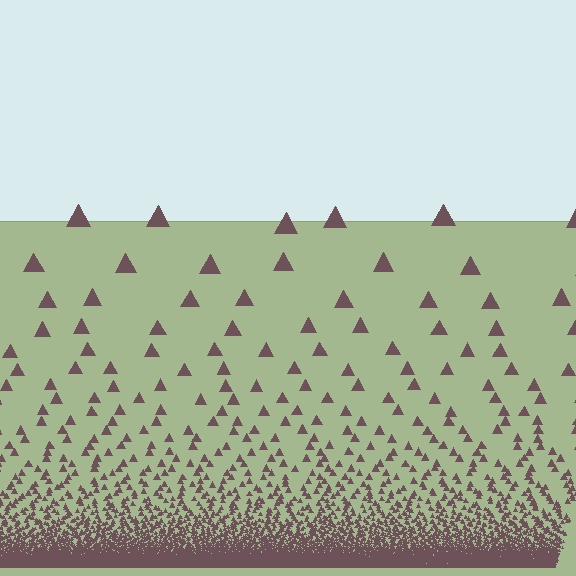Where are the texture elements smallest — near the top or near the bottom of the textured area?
Near the bottom.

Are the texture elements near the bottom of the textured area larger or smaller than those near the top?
Smaller. The gradient is inverted — elements near the bottom are smaller and denser.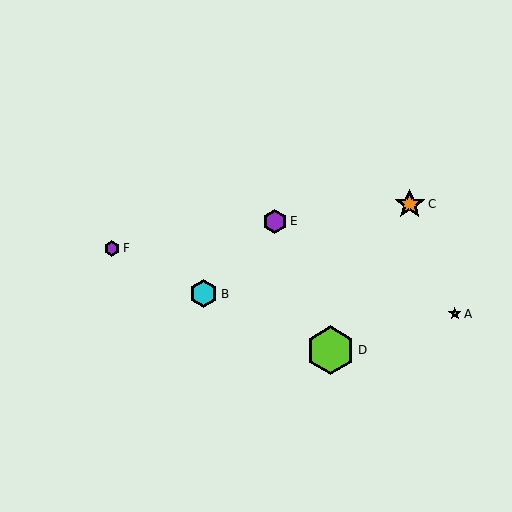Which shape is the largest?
The lime hexagon (labeled D) is the largest.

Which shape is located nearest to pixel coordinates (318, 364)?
The lime hexagon (labeled D) at (330, 350) is nearest to that location.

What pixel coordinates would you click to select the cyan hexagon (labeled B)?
Click at (204, 294) to select the cyan hexagon B.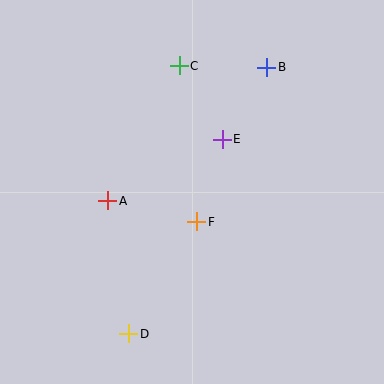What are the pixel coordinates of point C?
Point C is at (179, 66).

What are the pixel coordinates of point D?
Point D is at (129, 334).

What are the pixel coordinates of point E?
Point E is at (222, 139).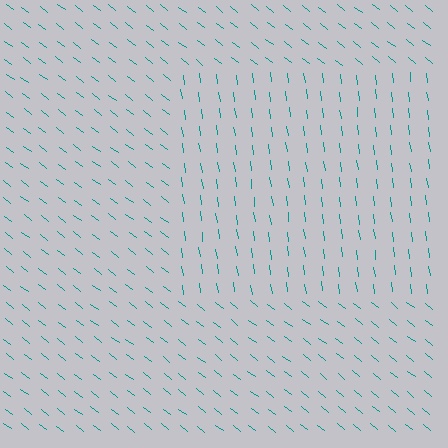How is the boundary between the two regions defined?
The boundary is defined purely by a change in line orientation (approximately 45 degrees difference). All lines are the same color and thickness.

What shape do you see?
I see a rectangle.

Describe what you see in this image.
The image is filled with small teal line segments. A rectangle region in the image has lines oriented differently from the surrounding lines, creating a visible texture boundary.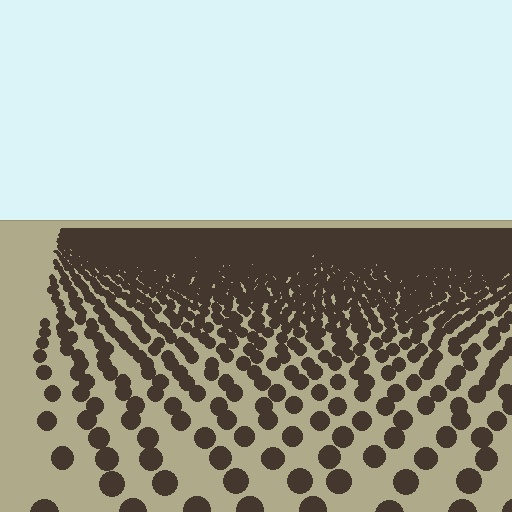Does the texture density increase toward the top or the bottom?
Density increases toward the top.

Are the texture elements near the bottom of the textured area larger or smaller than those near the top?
Larger. Near the bottom, elements are closer to the viewer and appear at a bigger on-screen size.